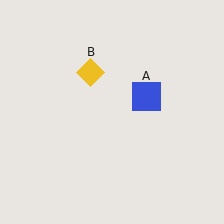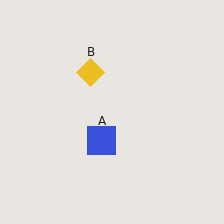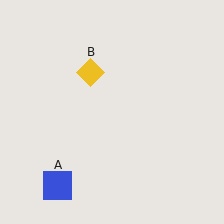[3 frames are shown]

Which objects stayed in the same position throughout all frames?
Yellow diamond (object B) remained stationary.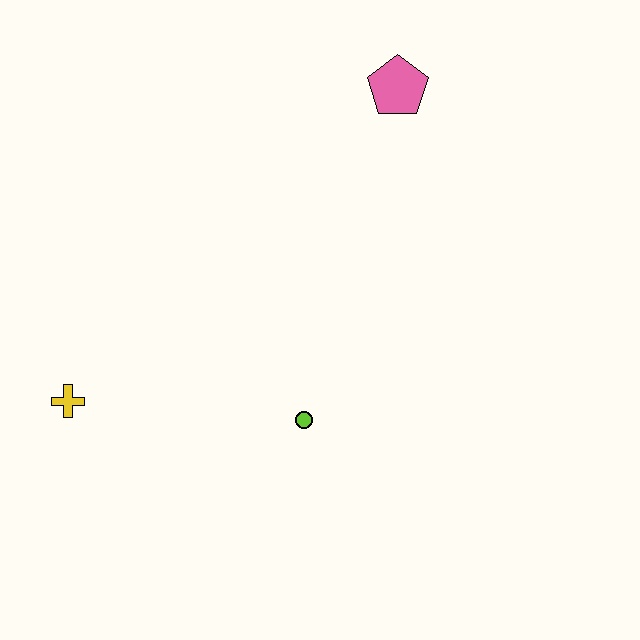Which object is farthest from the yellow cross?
The pink pentagon is farthest from the yellow cross.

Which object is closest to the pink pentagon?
The lime circle is closest to the pink pentagon.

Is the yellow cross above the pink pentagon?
No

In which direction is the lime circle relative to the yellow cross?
The lime circle is to the right of the yellow cross.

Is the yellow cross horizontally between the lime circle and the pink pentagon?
No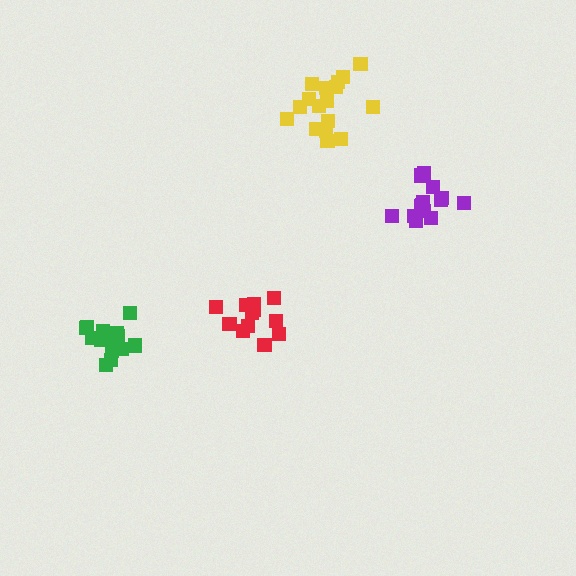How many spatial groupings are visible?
There are 4 spatial groupings.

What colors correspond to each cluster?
The clusters are colored: purple, red, green, yellow.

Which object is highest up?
The yellow cluster is topmost.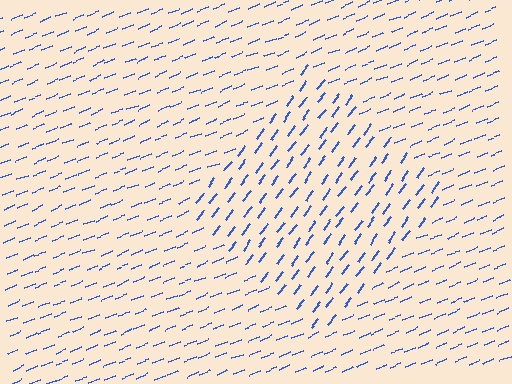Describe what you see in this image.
The image is filled with small blue line segments. A diamond region in the image has lines oriented differently from the surrounding lines, creating a visible texture boundary.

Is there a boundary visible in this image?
Yes, there is a texture boundary formed by a change in line orientation.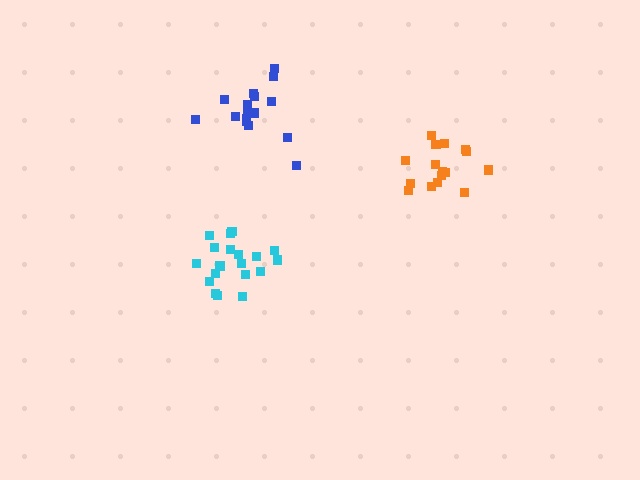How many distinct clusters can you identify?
There are 3 distinct clusters.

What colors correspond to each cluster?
The clusters are colored: cyan, orange, blue.